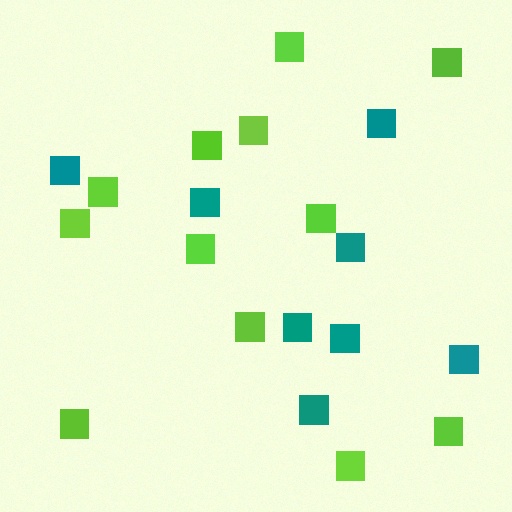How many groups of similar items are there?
There are 2 groups: one group of lime squares (12) and one group of teal squares (8).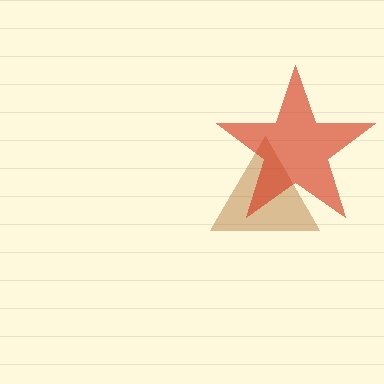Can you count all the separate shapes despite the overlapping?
Yes, there are 2 separate shapes.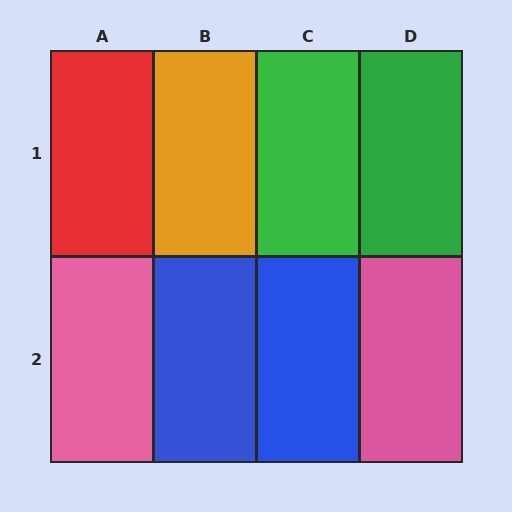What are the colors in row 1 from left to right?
Red, orange, green, green.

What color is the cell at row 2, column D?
Pink.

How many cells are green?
2 cells are green.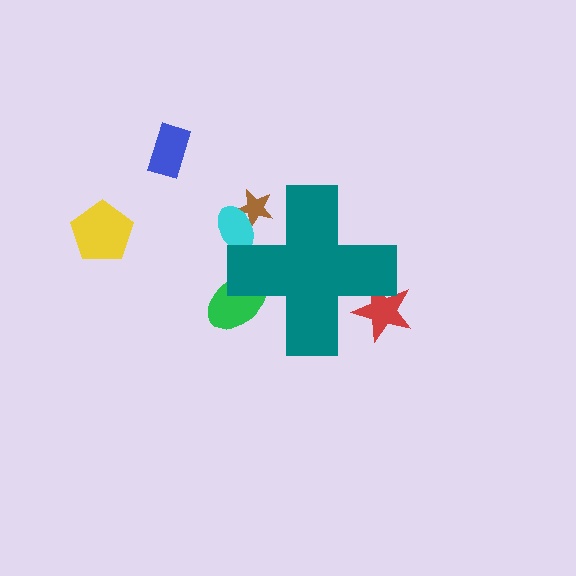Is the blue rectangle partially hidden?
No, the blue rectangle is fully visible.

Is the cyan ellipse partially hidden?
Yes, the cyan ellipse is partially hidden behind the teal cross.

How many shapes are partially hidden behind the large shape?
4 shapes are partially hidden.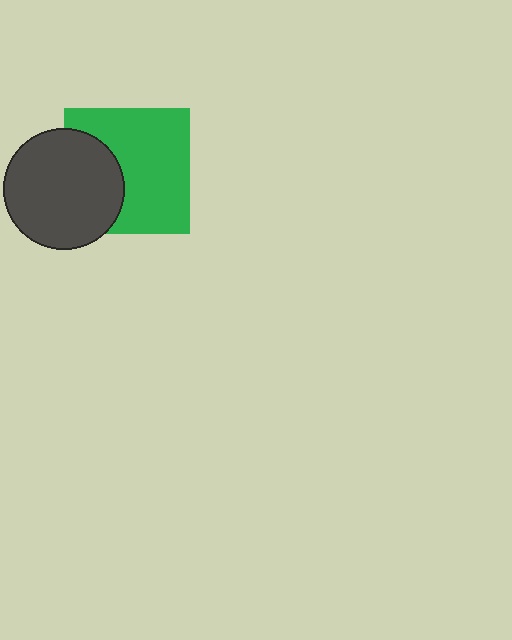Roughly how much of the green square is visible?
Most of it is visible (roughly 66%).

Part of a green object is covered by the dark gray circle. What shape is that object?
It is a square.